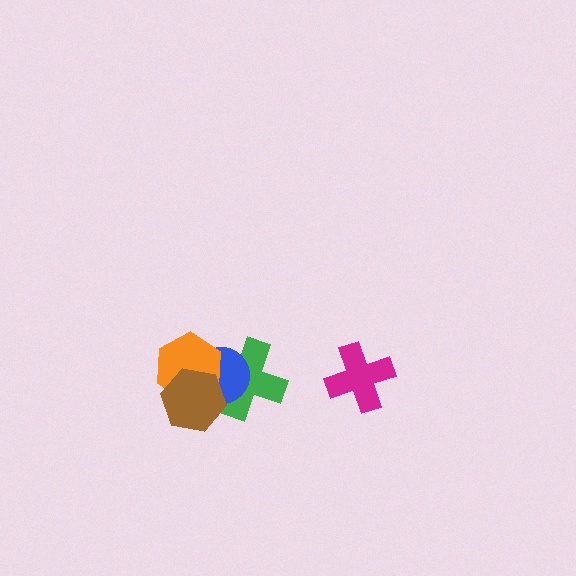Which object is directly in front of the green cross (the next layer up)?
The blue circle is directly in front of the green cross.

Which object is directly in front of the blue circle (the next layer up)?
The orange hexagon is directly in front of the blue circle.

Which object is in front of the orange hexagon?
The brown hexagon is in front of the orange hexagon.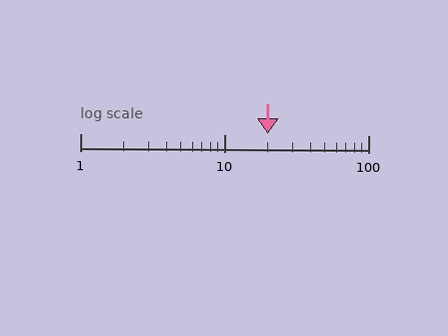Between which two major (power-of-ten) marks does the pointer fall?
The pointer is between 10 and 100.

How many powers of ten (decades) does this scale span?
The scale spans 2 decades, from 1 to 100.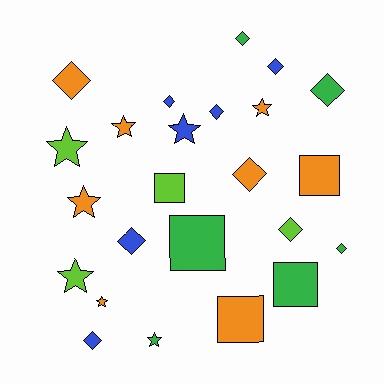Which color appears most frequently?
Orange, with 8 objects.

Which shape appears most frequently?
Diamond, with 11 objects.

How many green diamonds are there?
There are 3 green diamonds.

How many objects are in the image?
There are 24 objects.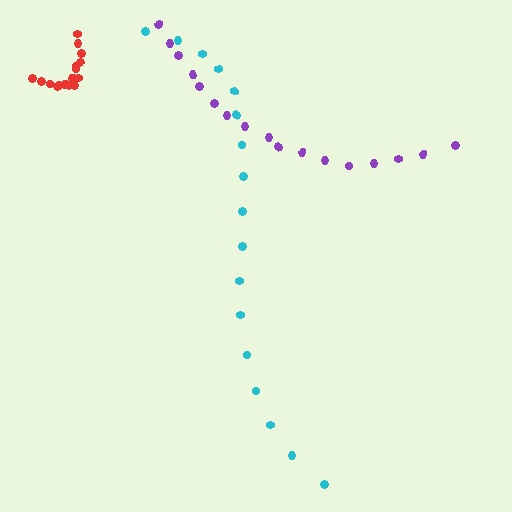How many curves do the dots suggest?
There are 3 distinct paths.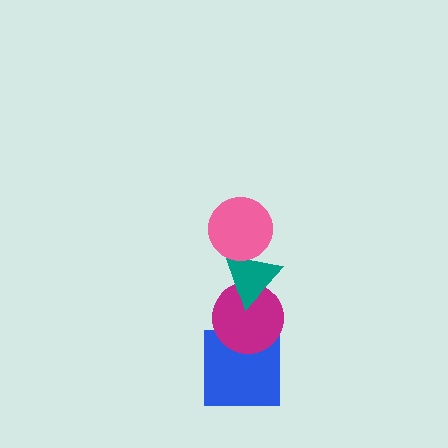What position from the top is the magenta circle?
The magenta circle is 3rd from the top.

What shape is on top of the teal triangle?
The pink circle is on top of the teal triangle.